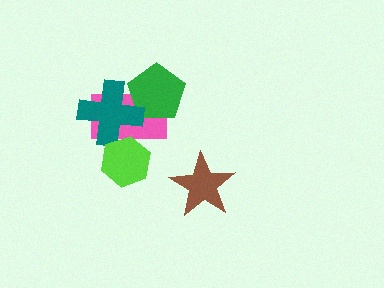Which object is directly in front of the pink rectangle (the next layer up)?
The green pentagon is directly in front of the pink rectangle.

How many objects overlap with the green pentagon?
2 objects overlap with the green pentagon.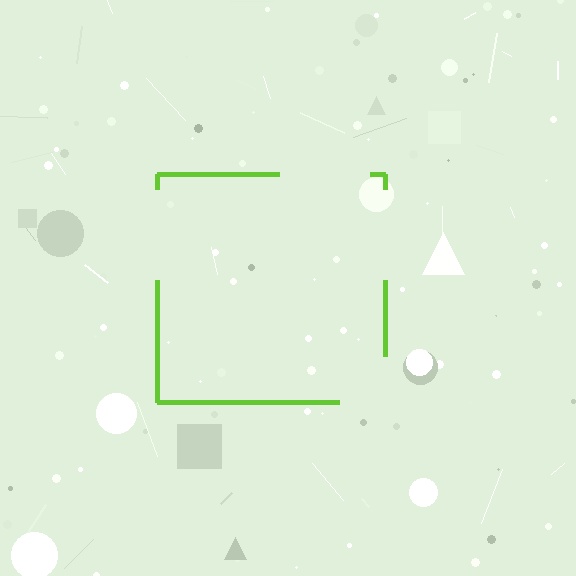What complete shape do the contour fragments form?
The contour fragments form a square.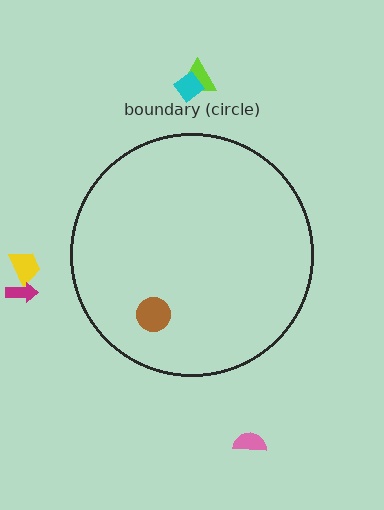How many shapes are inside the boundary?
1 inside, 5 outside.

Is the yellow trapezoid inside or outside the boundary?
Outside.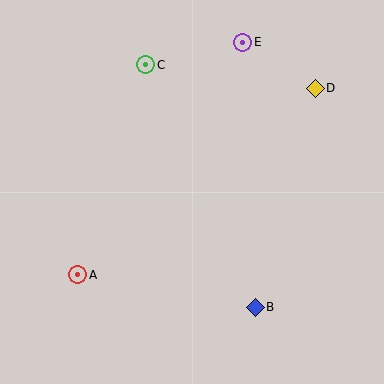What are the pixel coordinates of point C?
Point C is at (146, 65).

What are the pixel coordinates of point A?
Point A is at (78, 275).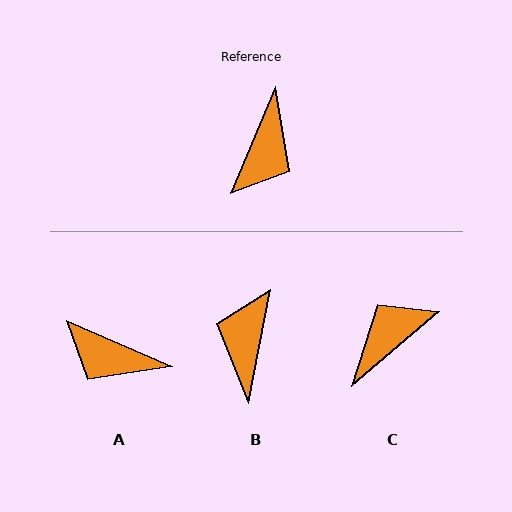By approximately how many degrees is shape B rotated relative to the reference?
Approximately 168 degrees clockwise.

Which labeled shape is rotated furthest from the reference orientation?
B, about 168 degrees away.